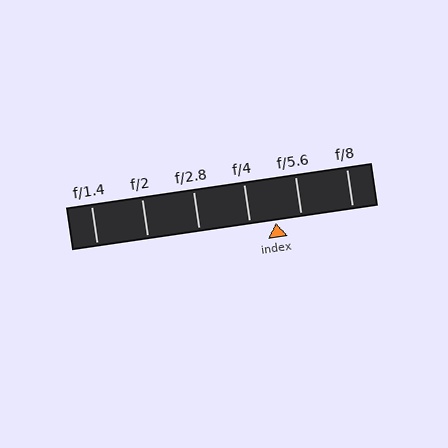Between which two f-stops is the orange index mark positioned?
The index mark is between f/4 and f/5.6.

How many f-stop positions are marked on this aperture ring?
There are 6 f-stop positions marked.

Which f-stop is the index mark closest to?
The index mark is closest to f/4.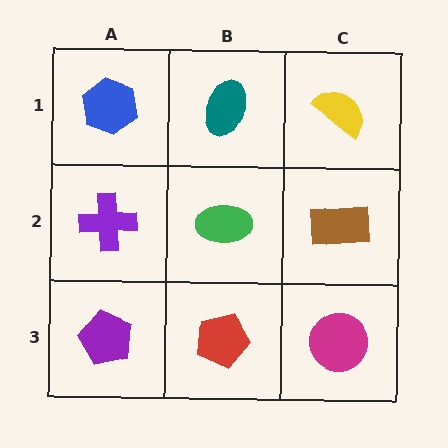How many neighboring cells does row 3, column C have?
2.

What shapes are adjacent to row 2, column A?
A blue hexagon (row 1, column A), a purple pentagon (row 3, column A), a green ellipse (row 2, column B).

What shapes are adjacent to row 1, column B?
A green ellipse (row 2, column B), a blue hexagon (row 1, column A), a yellow semicircle (row 1, column C).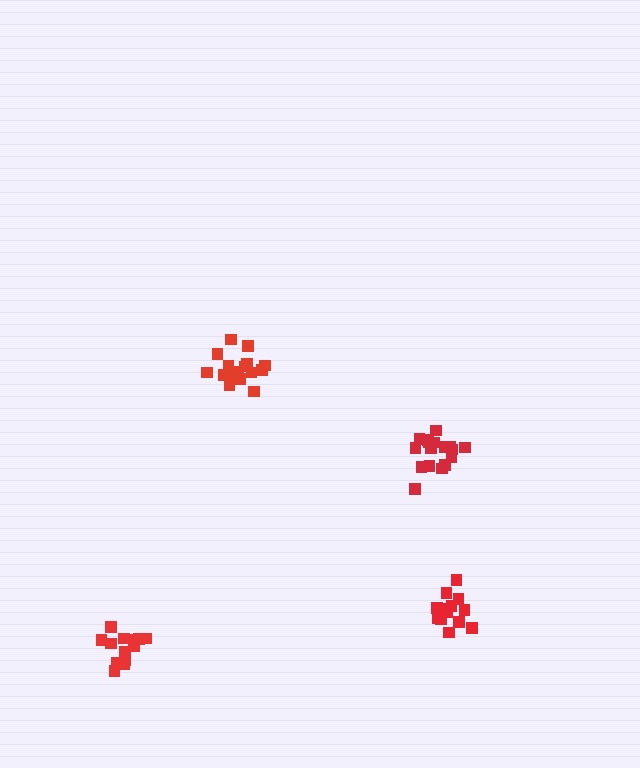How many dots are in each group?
Group 1: 13 dots, Group 2: 17 dots, Group 3: 17 dots, Group 4: 14 dots (61 total).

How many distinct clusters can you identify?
There are 4 distinct clusters.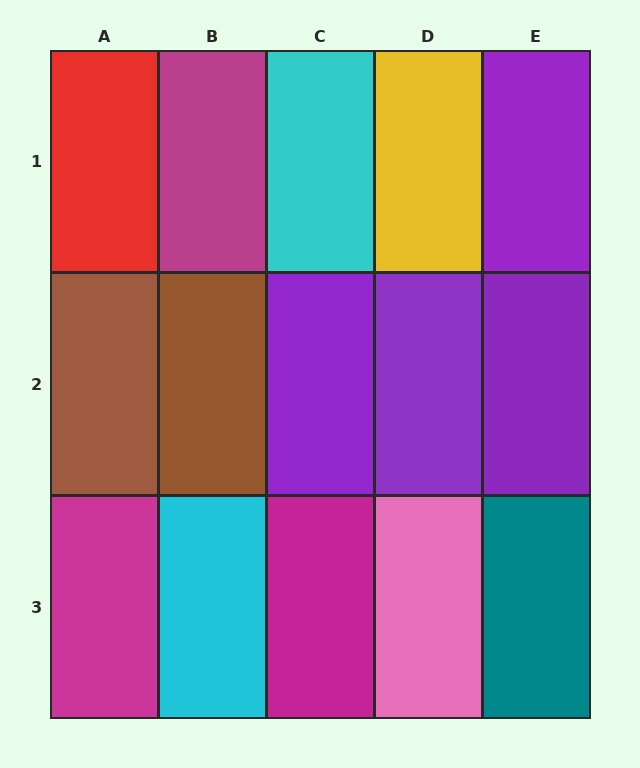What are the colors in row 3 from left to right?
Magenta, cyan, magenta, pink, teal.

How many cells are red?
1 cell is red.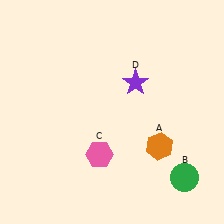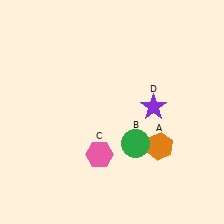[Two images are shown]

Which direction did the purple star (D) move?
The purple star (D) moved down.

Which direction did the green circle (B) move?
The green circle (B) moved left.